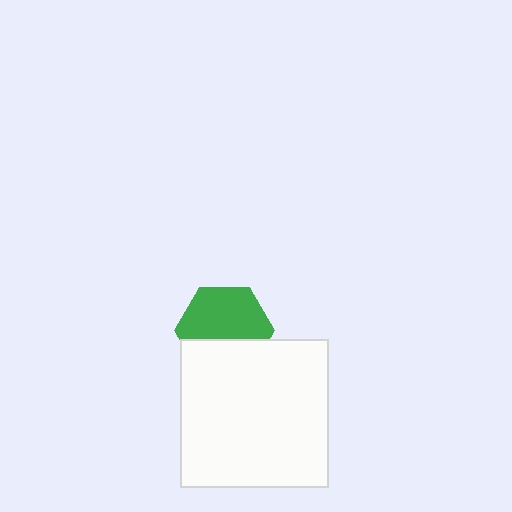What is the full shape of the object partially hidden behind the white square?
The partially hidden object is a green hexagon.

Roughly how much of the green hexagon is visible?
About half of it is visible (roughly 63%).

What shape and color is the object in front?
The object in front is a white square.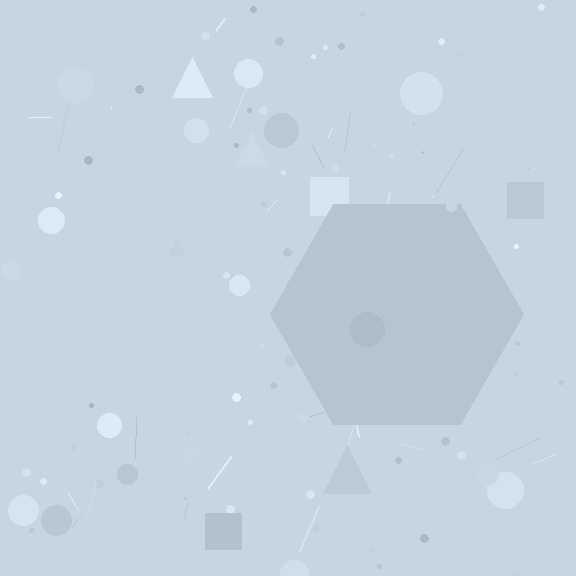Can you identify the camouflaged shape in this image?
The camouflaged shape is a hexagon.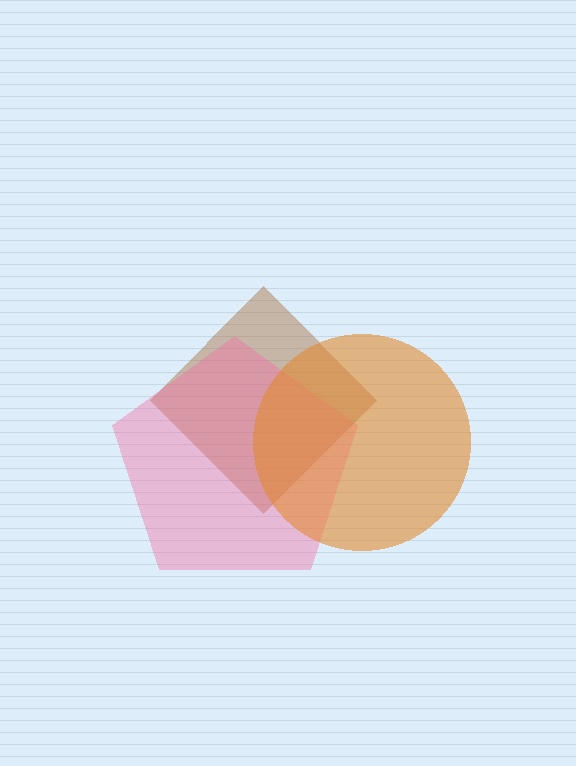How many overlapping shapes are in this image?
There are 3 overlapping shapes in the image.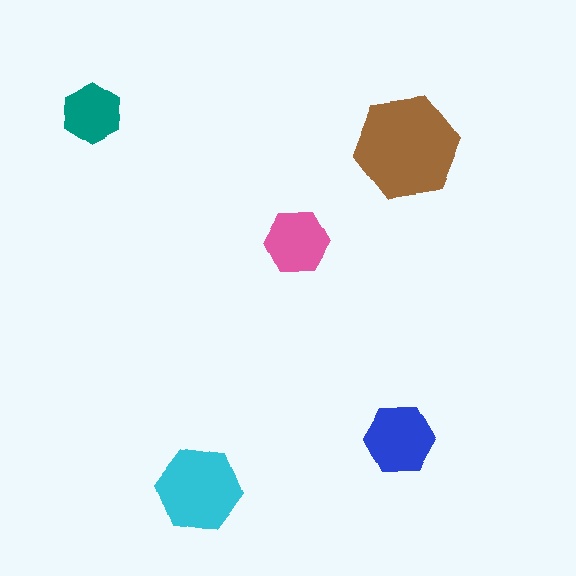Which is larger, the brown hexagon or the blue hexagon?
The brown one.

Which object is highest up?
The teal hexagon is topmost.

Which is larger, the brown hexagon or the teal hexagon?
The brown one.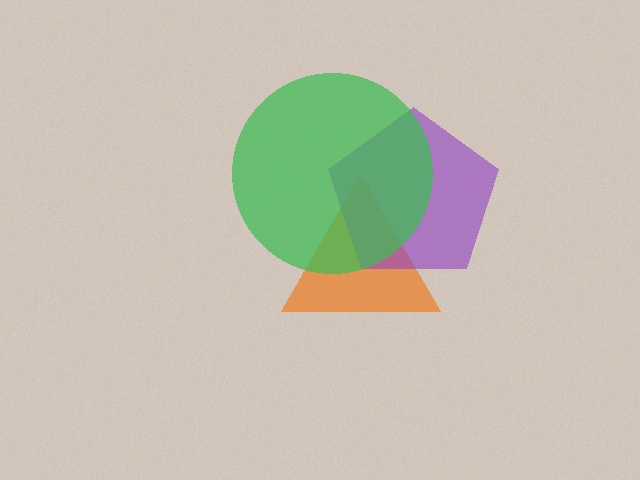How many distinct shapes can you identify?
There are 3 distinct shapes: an orange triangle, a purple pentagon, a green circle.